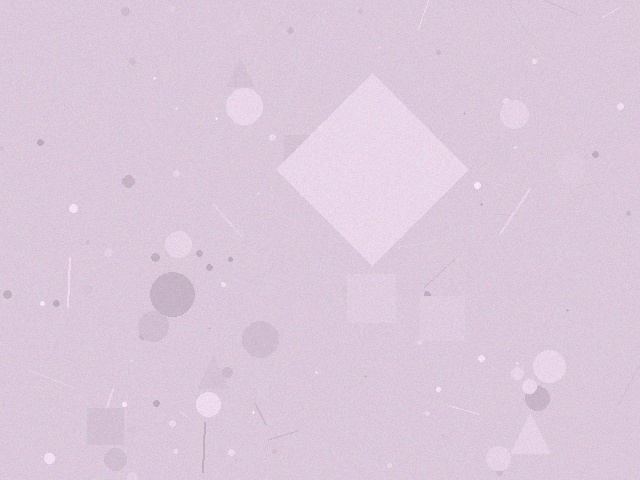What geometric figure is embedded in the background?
A diamond is embedded in the background.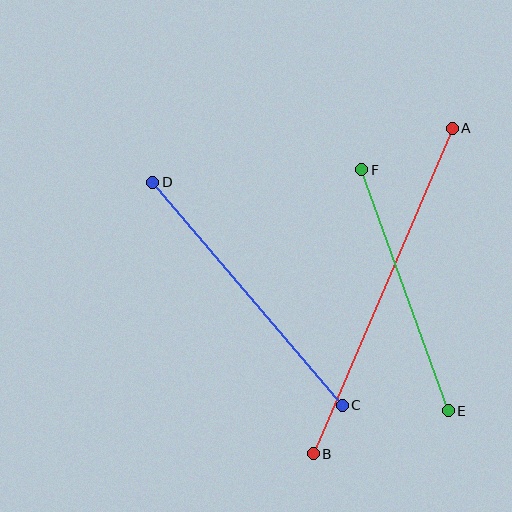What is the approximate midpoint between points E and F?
The midpoint is at approximately (405, 290) pixels.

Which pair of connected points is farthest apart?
Points A and B are farthest apart.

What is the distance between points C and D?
The distance is approximately 293 pixels.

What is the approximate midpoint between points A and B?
The midpoint is at approximately (383, 291) pixels.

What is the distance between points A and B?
The distance is approximately 354 pixels.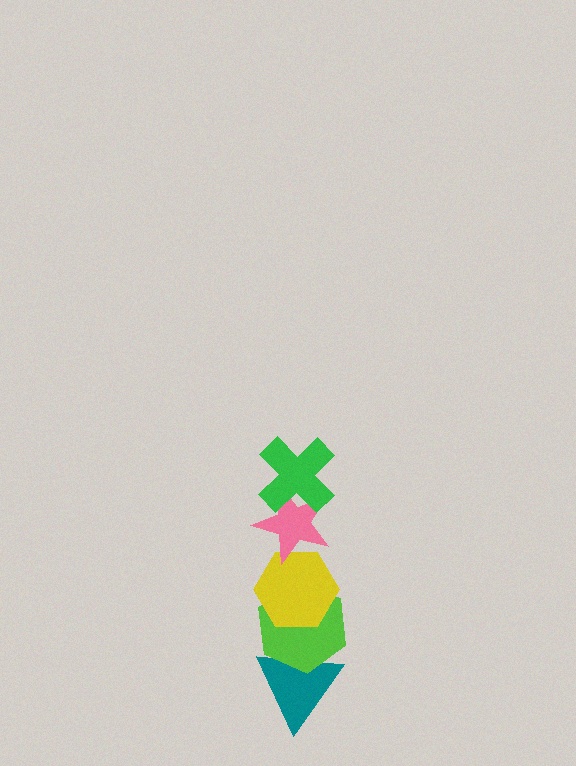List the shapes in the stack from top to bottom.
From top to bottom: the green cross, the pink star, the yellow hexagon, the lime hexagon, the teal triangle.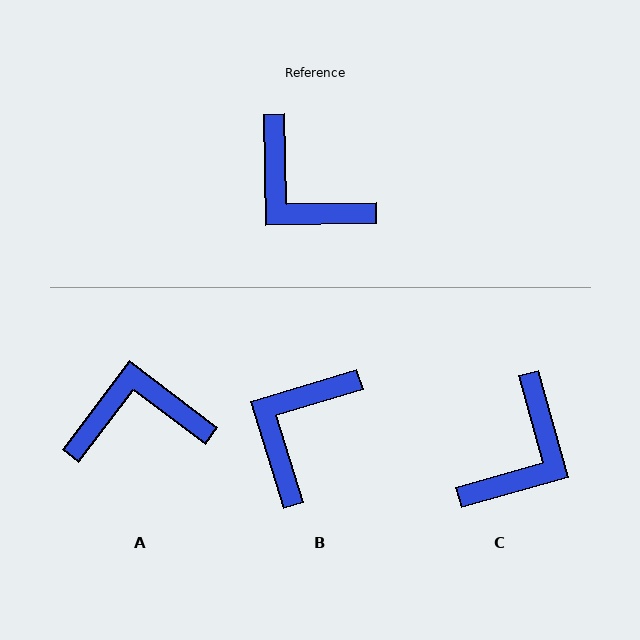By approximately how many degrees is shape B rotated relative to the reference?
Approximately 74 degrees clockwise.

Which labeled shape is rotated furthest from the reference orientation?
A, about 128 degrees away.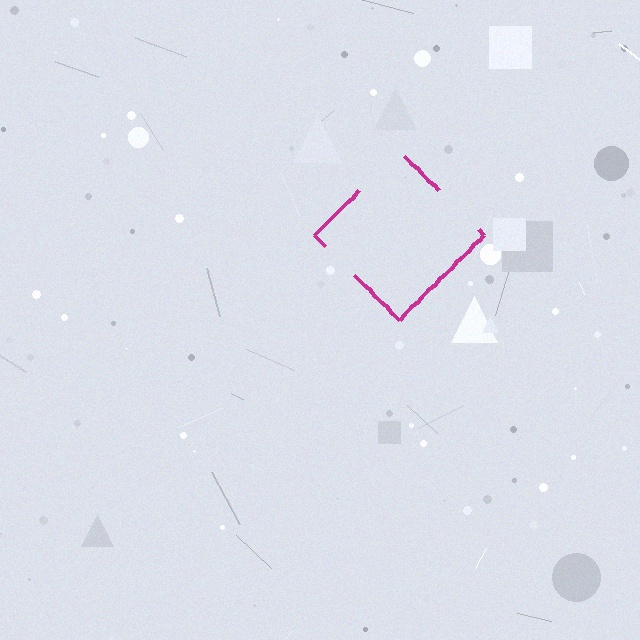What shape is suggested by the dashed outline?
The dashed outline suggests a diamond.